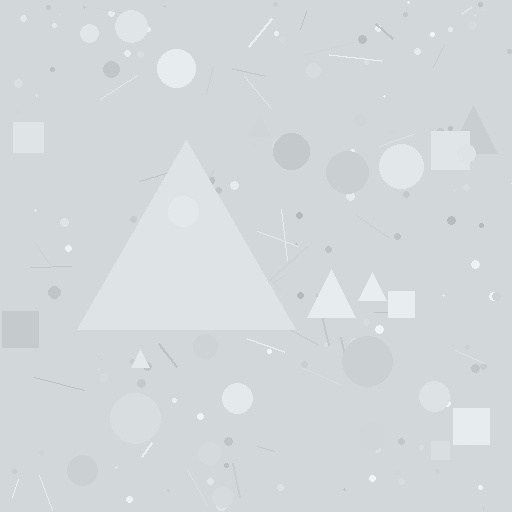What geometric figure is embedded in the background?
A triangle is embedded in the background.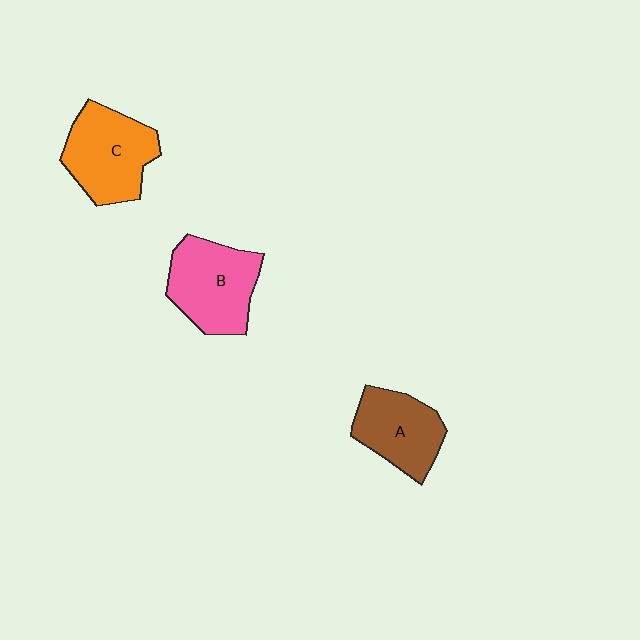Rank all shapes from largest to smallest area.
From largest to smallest: B (pink), C (orange), A (brown).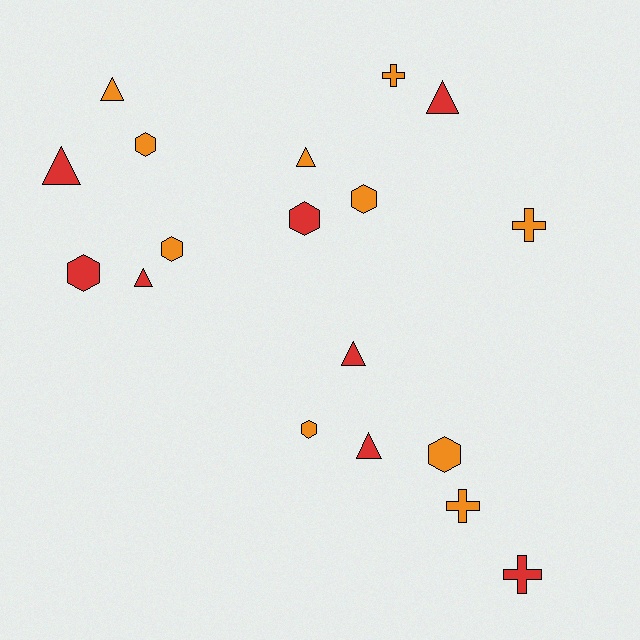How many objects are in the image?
There are 18 objects.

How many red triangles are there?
There are 5 red triangles.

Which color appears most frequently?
Orange, with 10 objects.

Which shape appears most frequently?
Hexagon, with 7 objects.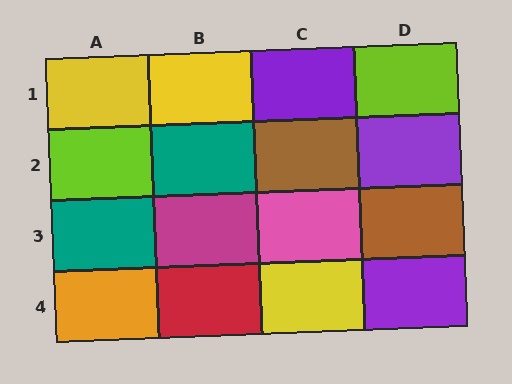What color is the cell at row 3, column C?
Pink.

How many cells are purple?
3 cells are purple.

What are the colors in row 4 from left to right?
Orange, red, yellow, purple.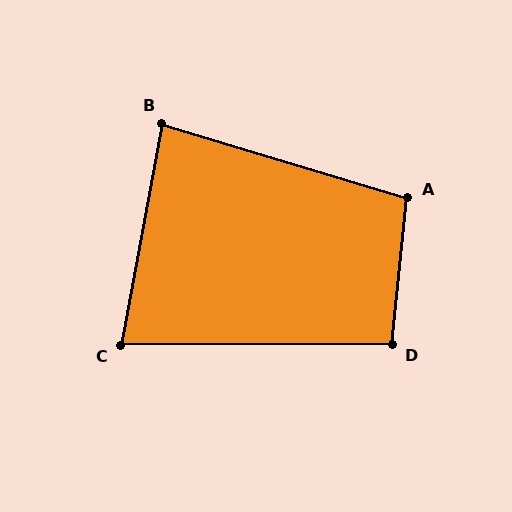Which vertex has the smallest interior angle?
C, at approximately 79 degrees.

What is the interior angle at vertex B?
Approximately 84 degrees (acute).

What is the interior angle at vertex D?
Approximately 96 degrees (obtuse).